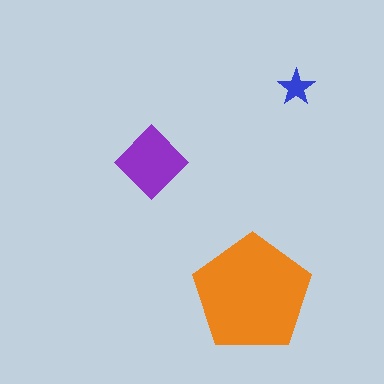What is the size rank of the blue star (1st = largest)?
3rd.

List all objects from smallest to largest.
The blue star, the purple diamond, the orange pentagon.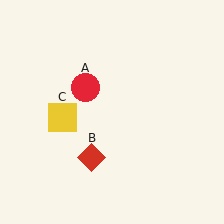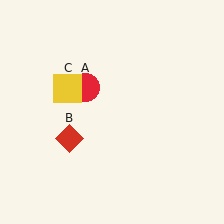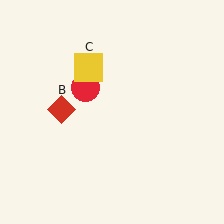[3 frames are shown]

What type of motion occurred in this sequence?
The red diamond (object B), yellow square (object C) rotated clockwise around the center of the scene.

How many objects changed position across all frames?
2 objects changed position: red diamond (object B), yellow square (object C).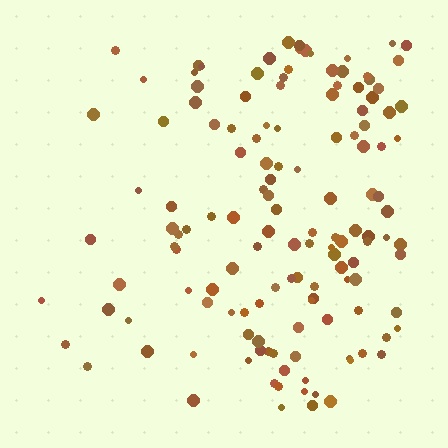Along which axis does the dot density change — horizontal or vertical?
Horizontal.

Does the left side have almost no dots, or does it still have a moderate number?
Still a moderate number, just noticeably fewer than the right.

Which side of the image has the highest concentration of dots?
The right.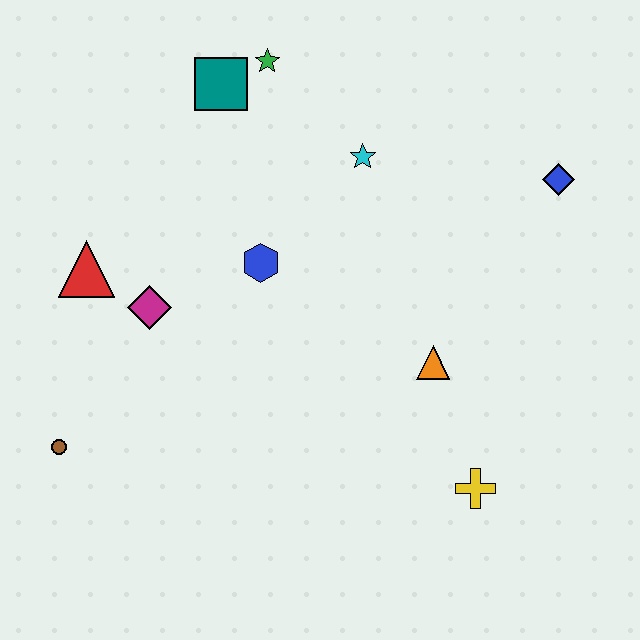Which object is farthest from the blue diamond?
The brown circle is farthest from the blue diamond.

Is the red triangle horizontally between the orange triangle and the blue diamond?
No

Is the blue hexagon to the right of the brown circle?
Yes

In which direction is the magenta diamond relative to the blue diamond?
The magenta diamond is to the left of the blue diamond.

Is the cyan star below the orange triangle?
No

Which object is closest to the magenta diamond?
The red triangle is closest to the magenta diamond.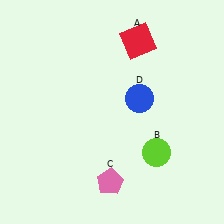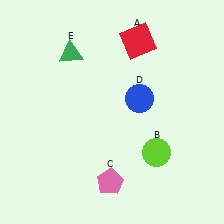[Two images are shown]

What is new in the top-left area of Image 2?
A green triangle (E) was added in the top-left area of Image 2.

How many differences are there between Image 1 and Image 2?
There is 1 difference between the two images.